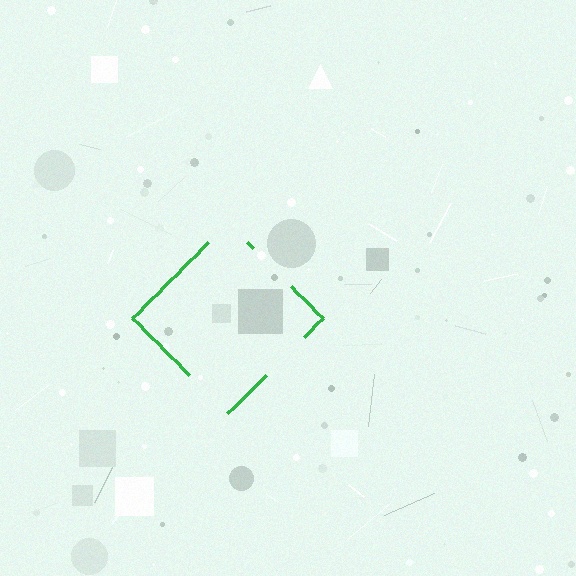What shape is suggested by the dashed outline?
The dashed outline suggests a diamond.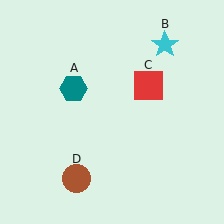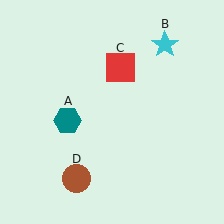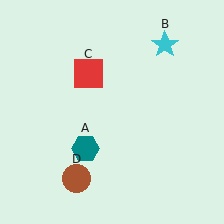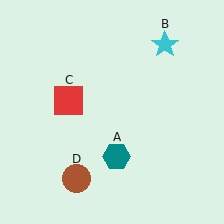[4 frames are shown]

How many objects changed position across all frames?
2 objects changed position: teal hexagon (object A), red square (object C).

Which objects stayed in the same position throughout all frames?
Cyan star (object B) and brown circle (object D) remained stationary.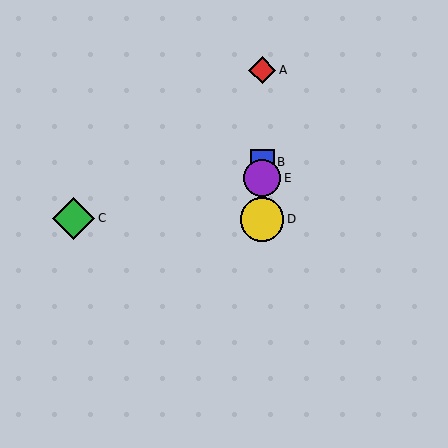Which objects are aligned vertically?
Objects A, B, D, E are aligned vertically.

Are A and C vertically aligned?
No, A is at x≈262 and C is at x≈74.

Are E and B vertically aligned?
Yes, both are at x≈262.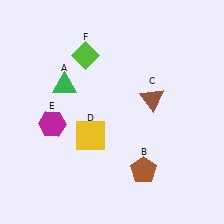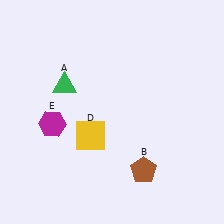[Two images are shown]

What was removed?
The brown triangle (C), the lime diamond (F) were removed in Image 2.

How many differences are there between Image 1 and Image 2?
There are 2 differences between the two images.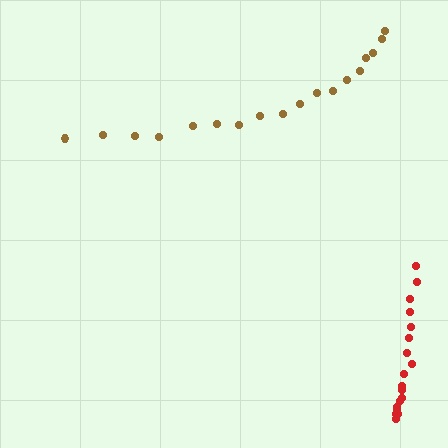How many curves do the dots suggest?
There are 2 distinct paths.